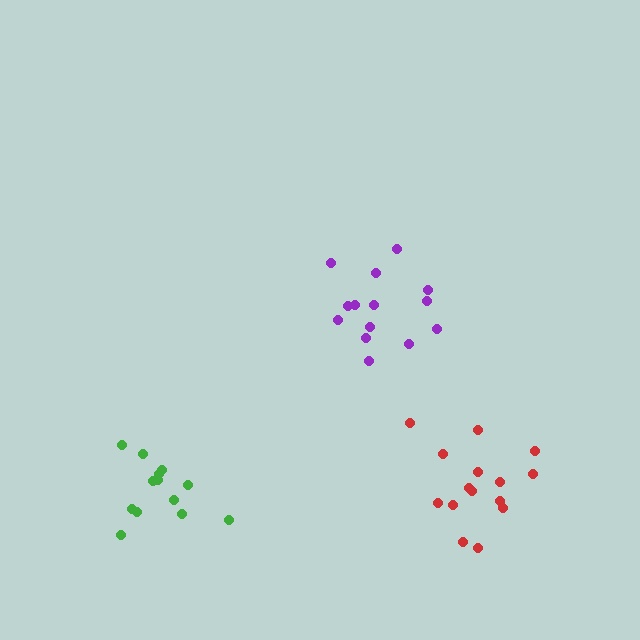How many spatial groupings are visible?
There are 3 spatial groupings.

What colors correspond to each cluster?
The clusters are colored: red, green, purple.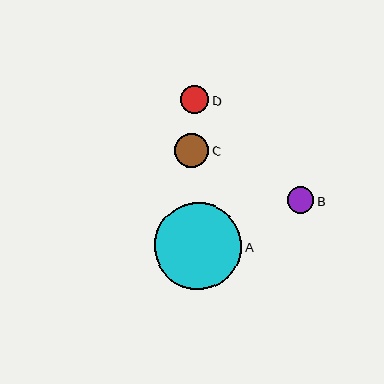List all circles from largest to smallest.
From largest to smallest: A, C, D, B.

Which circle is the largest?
Circle A is the largest with a size of approximately 87 pixels.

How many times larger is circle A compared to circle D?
Circle A is approximately 3.0 times the size of circle D.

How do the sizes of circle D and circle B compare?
Circle D and circle B are approximately the same size.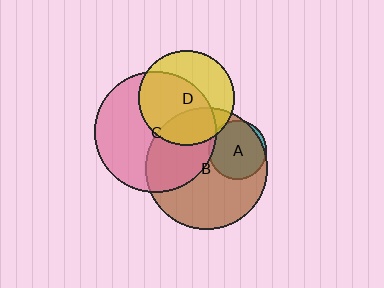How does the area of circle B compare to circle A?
Approximately 4.3 times.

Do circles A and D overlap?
Yes.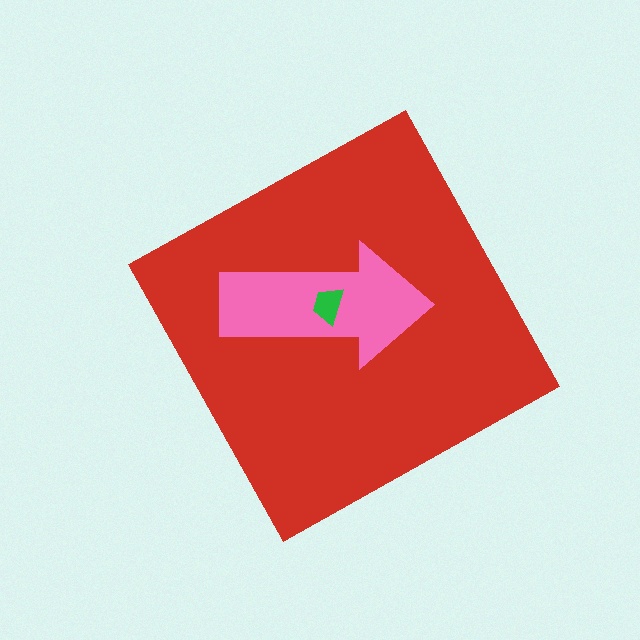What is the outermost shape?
The red diamond.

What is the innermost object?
The green trapezoid.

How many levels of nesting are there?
3.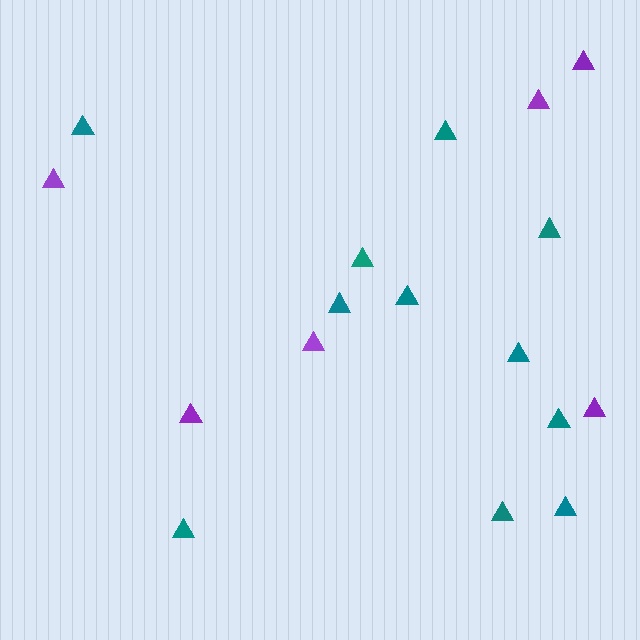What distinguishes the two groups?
There are 2 groups: one group of purple triangles (6) and one group of teal triangles (11).